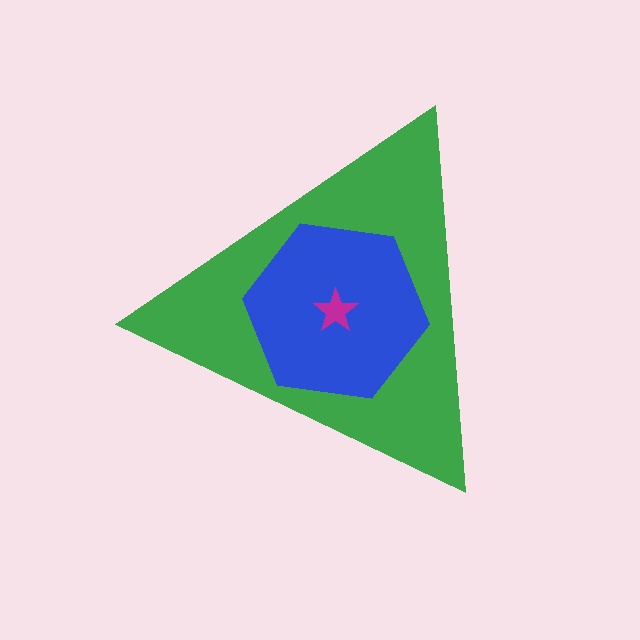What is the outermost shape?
The green triangle.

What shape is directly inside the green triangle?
The blue hexagon.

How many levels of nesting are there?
3.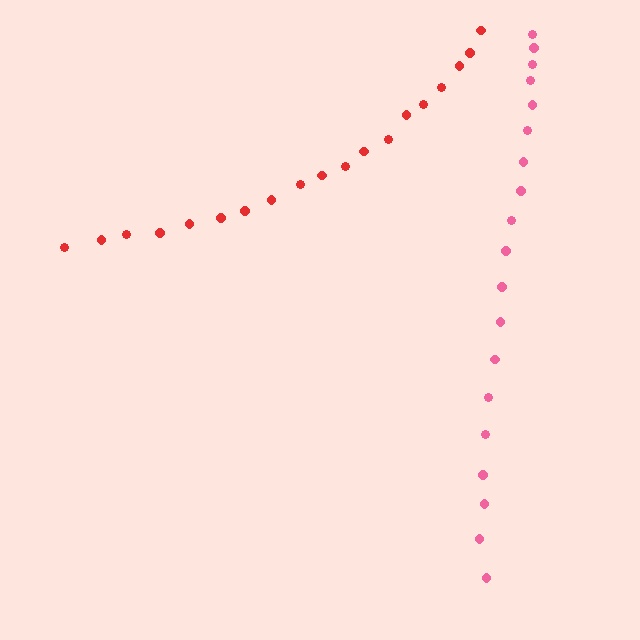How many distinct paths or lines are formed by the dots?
There are 2 distinct paths.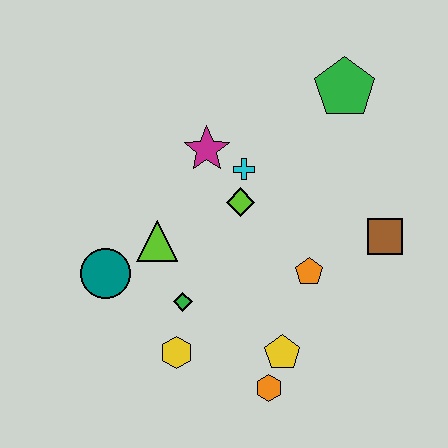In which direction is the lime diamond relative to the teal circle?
The lime diamond is to the right of the teal circle.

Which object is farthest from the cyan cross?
The orange hexagon is farthest from the cyan cross.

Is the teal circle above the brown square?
No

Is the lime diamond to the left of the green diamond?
No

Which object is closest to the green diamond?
The yellow hexagon is closest to the green diamond.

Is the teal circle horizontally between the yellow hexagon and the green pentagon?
No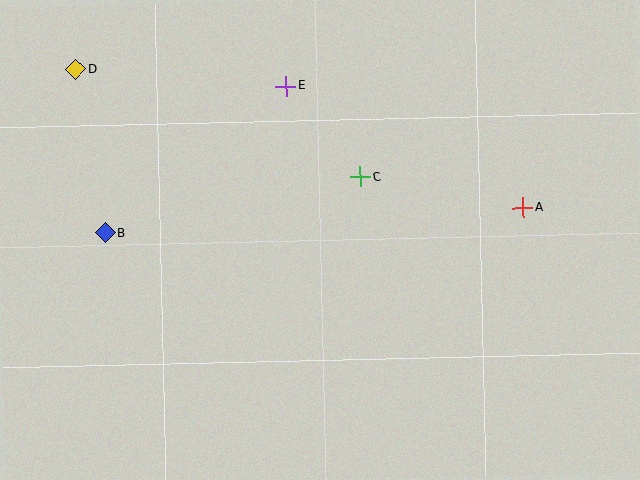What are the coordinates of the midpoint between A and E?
The midpoint between A and E is at (404, 147).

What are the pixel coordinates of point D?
Point D is at (76, 69).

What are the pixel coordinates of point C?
Point C is at (360, 177).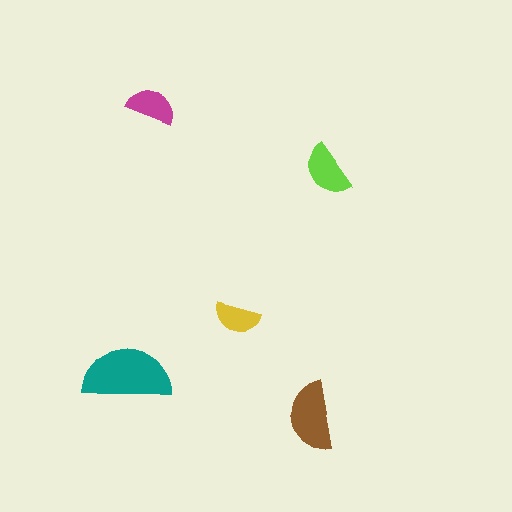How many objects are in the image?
There are 5 objects in the image.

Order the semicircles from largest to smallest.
the teal one, the brown one, the lime one, the magenta one, the yellow one.